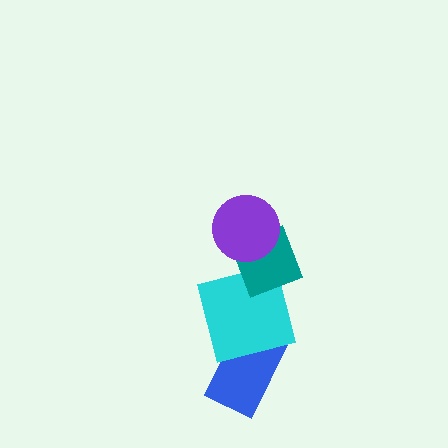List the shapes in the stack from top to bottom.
From top to bottom: the purple circle, the teal diamond, the cyan square, the blue rectangle.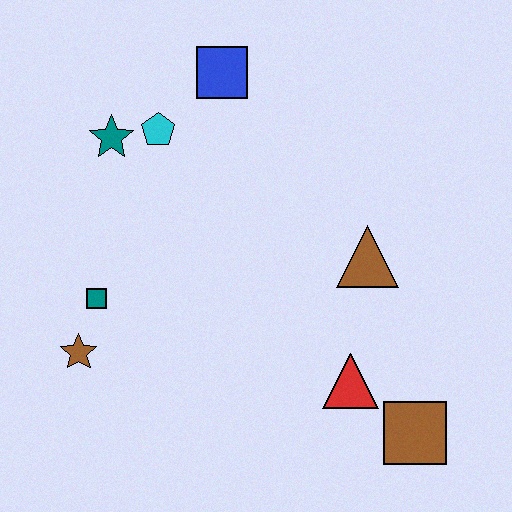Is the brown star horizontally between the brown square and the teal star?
No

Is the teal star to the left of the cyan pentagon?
Yes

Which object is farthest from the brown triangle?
The brown star is farthest from the brown triangle.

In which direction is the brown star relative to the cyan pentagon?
The brown star is below the cyan pentagon.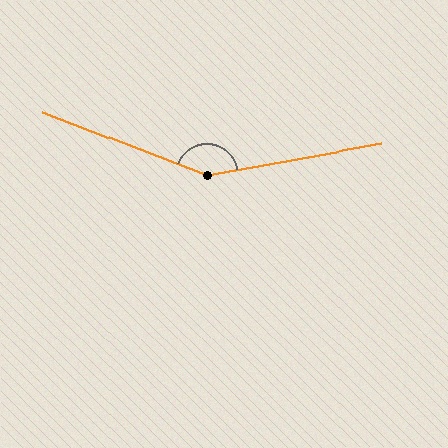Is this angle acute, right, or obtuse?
It is obtuse.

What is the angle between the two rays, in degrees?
Approximately 149 degrees.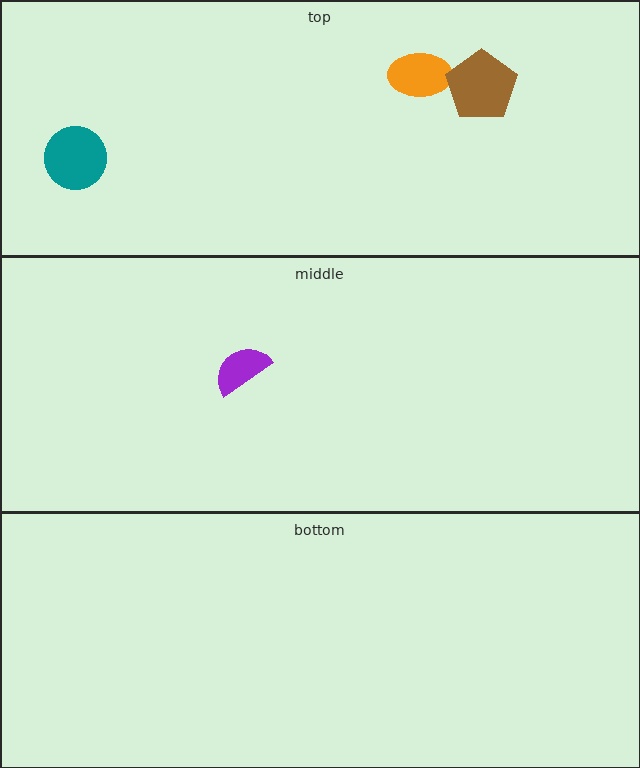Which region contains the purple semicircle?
The middle region.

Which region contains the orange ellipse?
The top region.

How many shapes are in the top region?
3.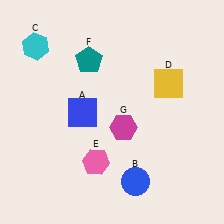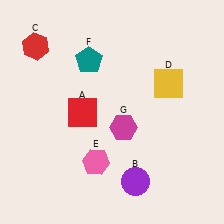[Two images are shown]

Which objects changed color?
A changed from blue to red. B changed from blue to purple. C changed from cyan to red.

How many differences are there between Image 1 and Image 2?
There are 3 differences between the two images.